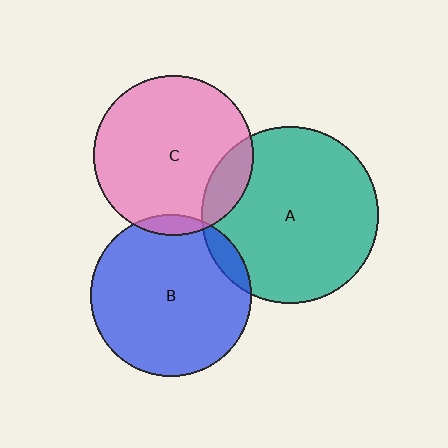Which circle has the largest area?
Circle A (teal).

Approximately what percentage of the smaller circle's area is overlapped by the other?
Approximately 15%.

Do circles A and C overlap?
Yes.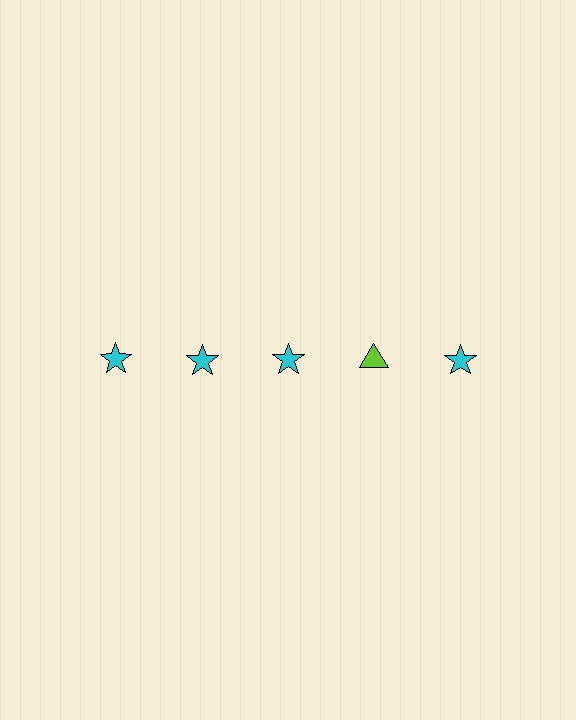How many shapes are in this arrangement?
There are 5 shapes arranged in a grid pattern.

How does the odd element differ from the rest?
It differs in both color (lime instead of cyan) and shape (triangle instead of star).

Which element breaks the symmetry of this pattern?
The lime triangle in the top row, second from right column breaks the symmetry. All other shapes are cyan stars.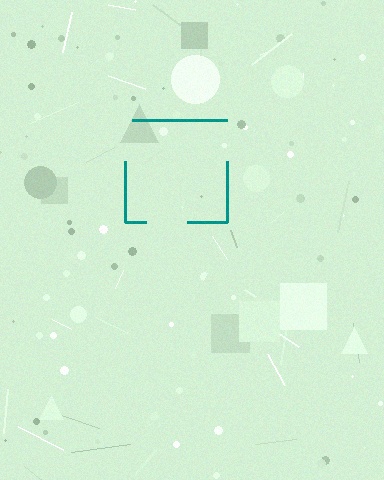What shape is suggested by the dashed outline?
The dashed outline suggests a square.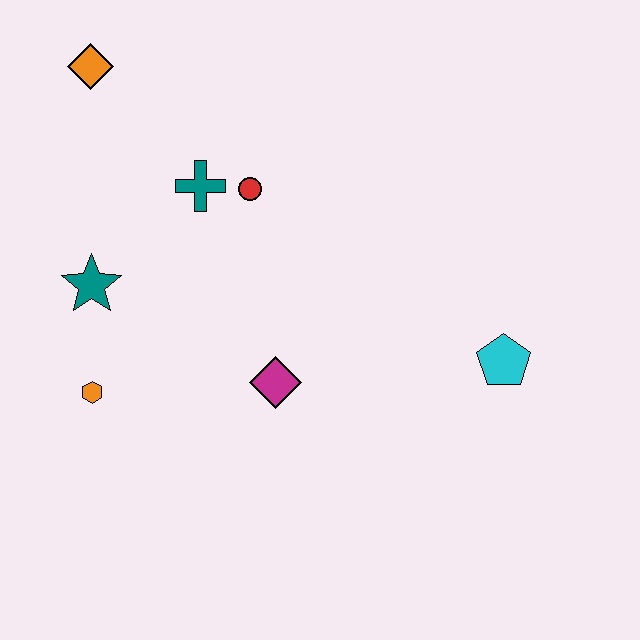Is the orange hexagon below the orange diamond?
Yes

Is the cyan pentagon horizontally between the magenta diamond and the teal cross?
No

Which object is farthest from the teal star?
The cyan pentagon is farthest from the teal star.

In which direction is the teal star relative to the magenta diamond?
The teal star is to the left of the magenta diamond.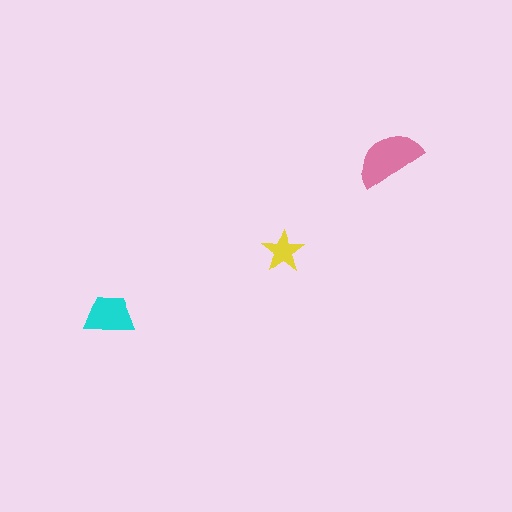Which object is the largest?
The pink semicircle.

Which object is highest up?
The pink semicircle is topmost.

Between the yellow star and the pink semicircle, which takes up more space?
The pink semicircle.